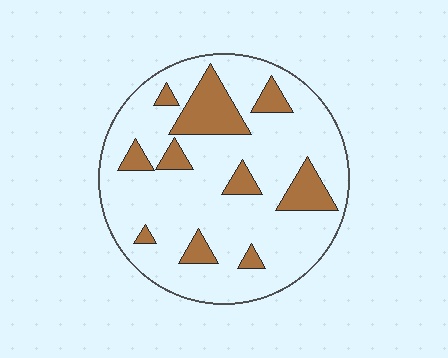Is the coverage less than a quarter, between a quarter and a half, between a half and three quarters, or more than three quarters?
Less than a quarter.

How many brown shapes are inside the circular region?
10.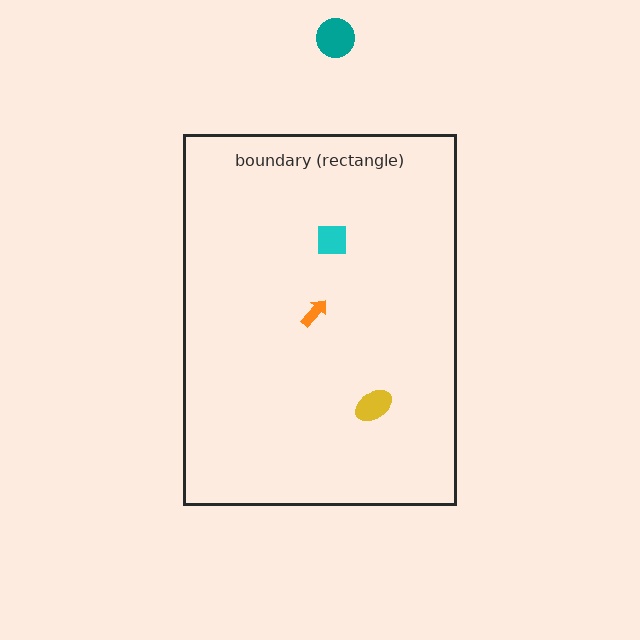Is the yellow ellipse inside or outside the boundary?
Inside.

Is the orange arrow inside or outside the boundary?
Inside.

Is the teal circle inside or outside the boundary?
Outside.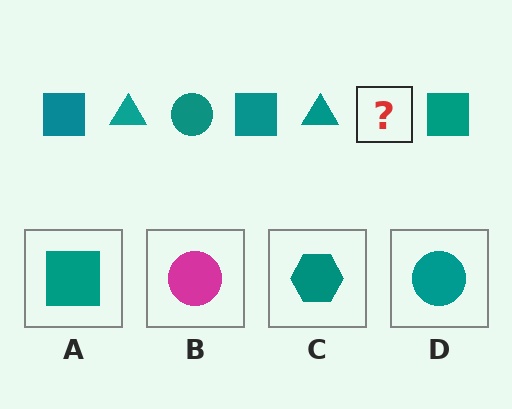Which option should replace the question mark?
Option D.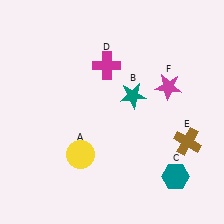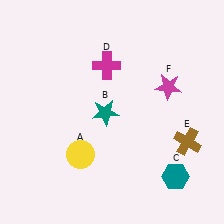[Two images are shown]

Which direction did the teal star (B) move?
The teal star (B) moved left.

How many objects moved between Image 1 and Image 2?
1 object moved between the two images.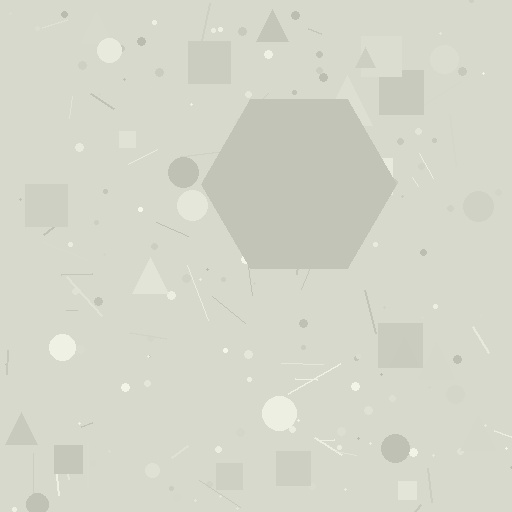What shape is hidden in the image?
A hexagon is hidden in the image.